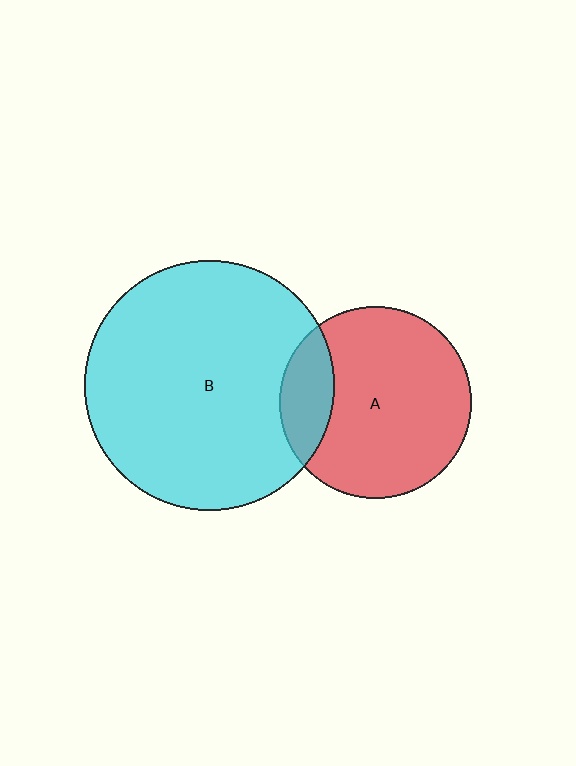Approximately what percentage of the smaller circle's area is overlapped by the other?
Approximately 20%.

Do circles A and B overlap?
Yes.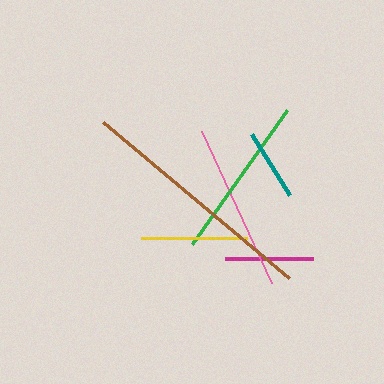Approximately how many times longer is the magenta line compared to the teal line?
The magenta line is approximately 1.2 times the length of the teal line.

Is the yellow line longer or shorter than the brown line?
The brown line is longer than the yellow line.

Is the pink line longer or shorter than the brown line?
The brown line is longer than the pink line.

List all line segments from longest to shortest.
From longest to shortest: brown, pink, green, yellow, magenta, teal.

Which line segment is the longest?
The brown line is the longest at approximately 243 pixels.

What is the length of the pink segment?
The pink segment is approximately 167 pixels long.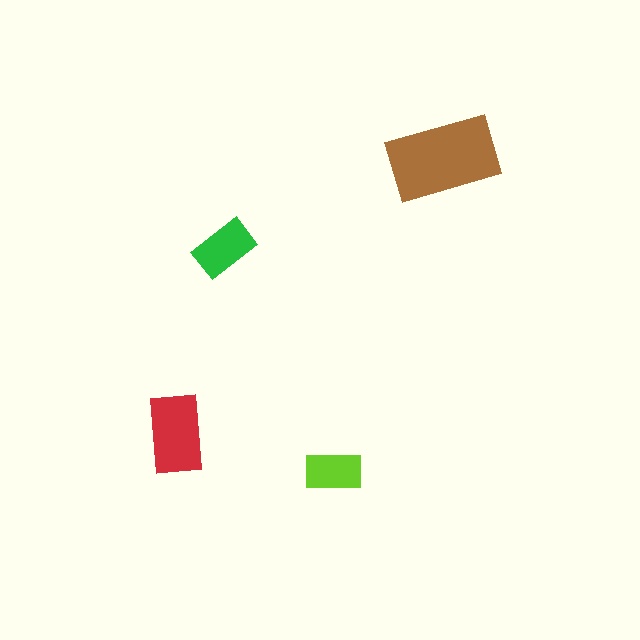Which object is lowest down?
The lime rectangle is bottommost.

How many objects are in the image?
There are 4 objects in the image.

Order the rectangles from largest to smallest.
the brown one, the red one, the green one, the lime one.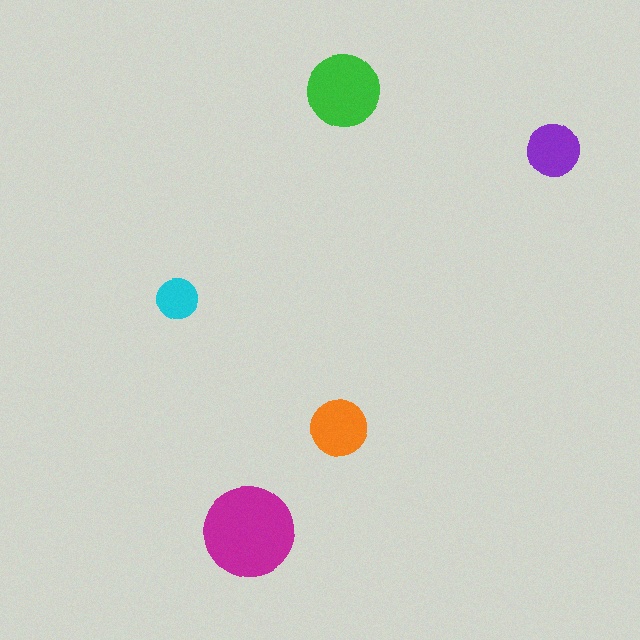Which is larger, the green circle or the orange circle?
The green one.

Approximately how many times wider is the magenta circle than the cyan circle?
About 2 times wider.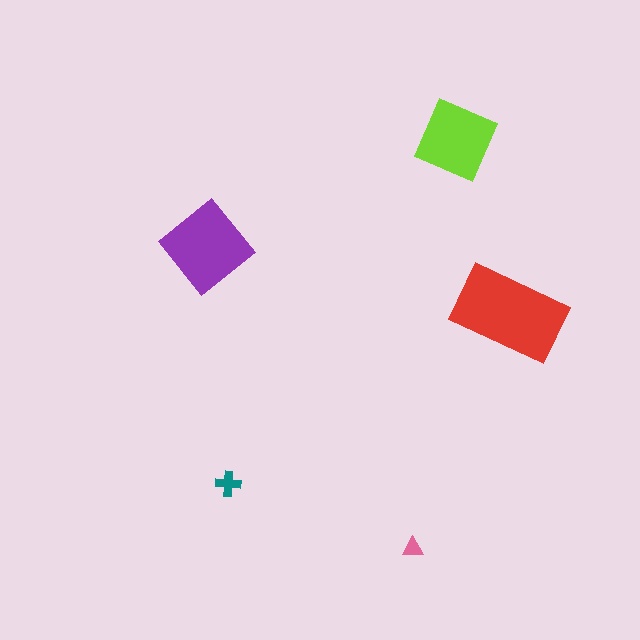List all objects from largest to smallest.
The red rectangle, the purple diamond, the lime diamond, the teal cross, the pink triangle.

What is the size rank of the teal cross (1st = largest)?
4th.